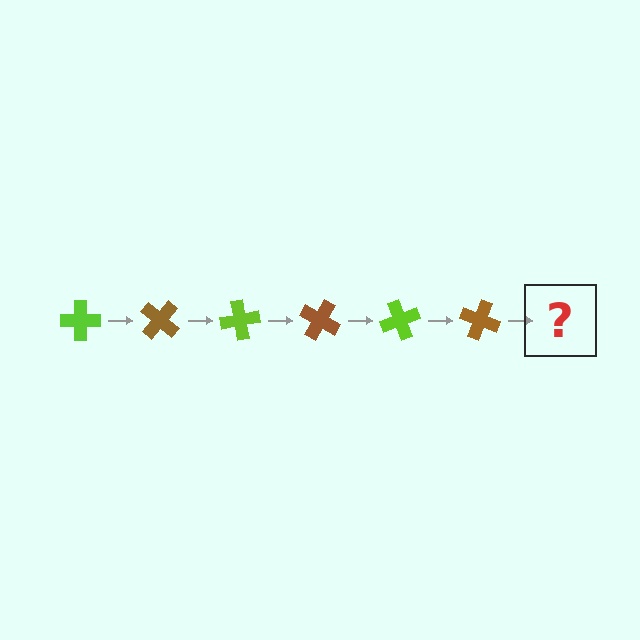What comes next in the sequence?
The next element should be a lime cross, rotated 240 degrees from the start.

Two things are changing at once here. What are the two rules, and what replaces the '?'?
The two rules are that it rotates 40 degrees each step and the color cycles through lime and brown. The '?' should be a lime cross, rotated 240 degrees from the start.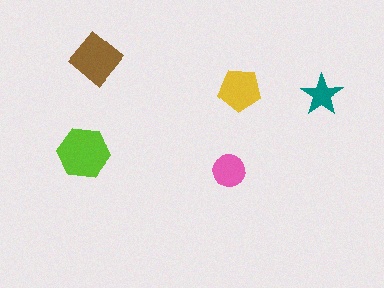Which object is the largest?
The lime hexagon.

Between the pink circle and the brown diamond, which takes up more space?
The brown diamond.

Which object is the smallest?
The teal star.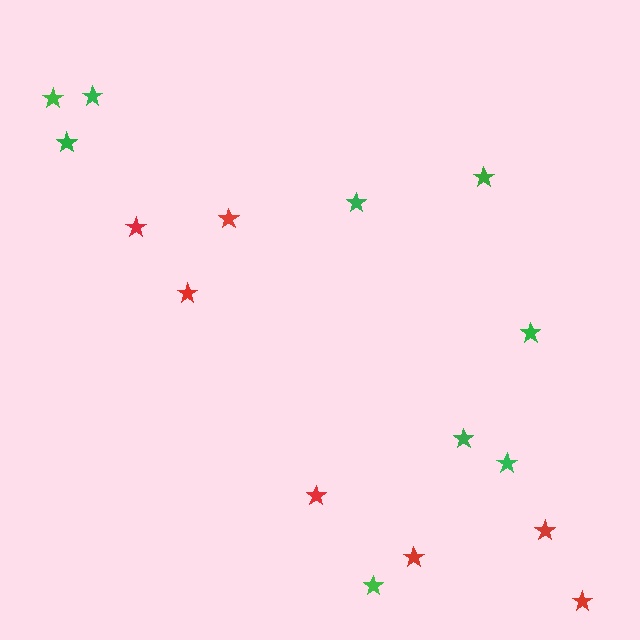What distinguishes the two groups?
There are 2 groups: one group of green stars (9) and one group of red stars (7).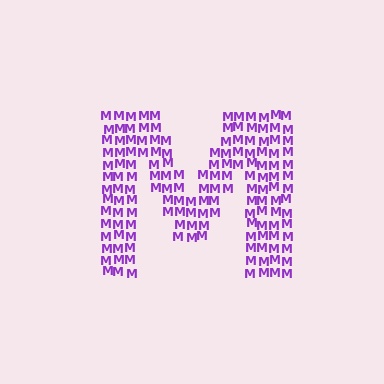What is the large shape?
The large shape is the letter M.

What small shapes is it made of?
It is made of small letter M's.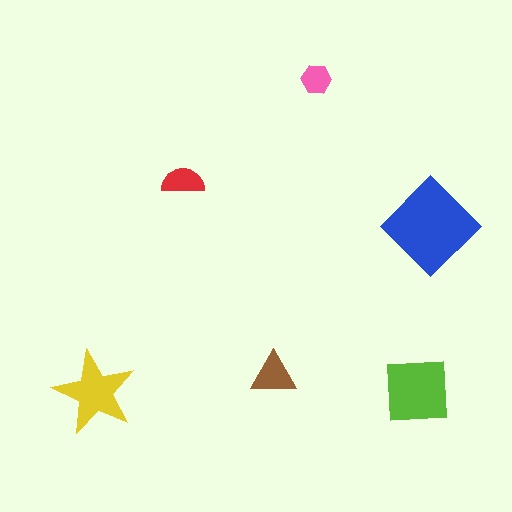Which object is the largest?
The blue diamond.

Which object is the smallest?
The pink hexagon.